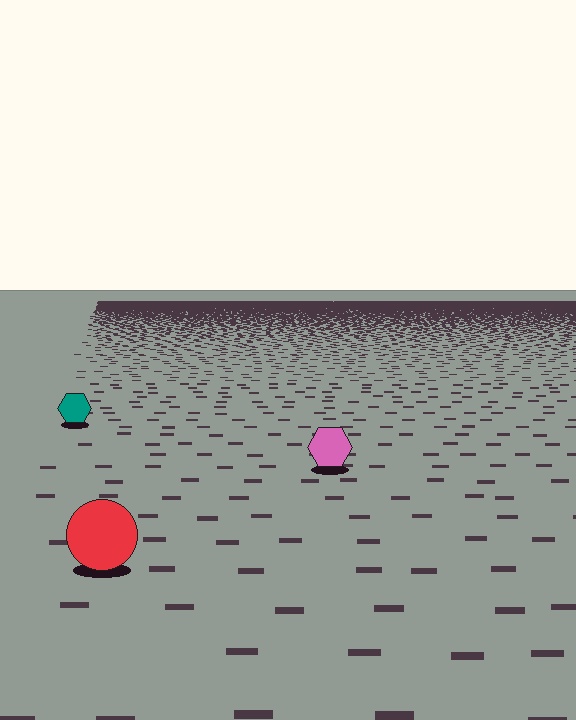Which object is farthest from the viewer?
The teal hexagon is farthest from the viewer. It appears smaller and the ground texture around it is denser.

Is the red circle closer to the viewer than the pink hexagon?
Yes. The red circle is closer — you can tell from the texture gradient: the ground texture is coarser near it.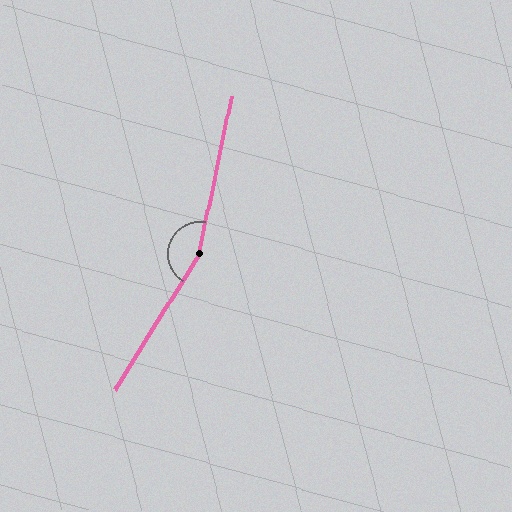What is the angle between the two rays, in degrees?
Approximately 159 degrees.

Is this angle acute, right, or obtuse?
It is obtuse.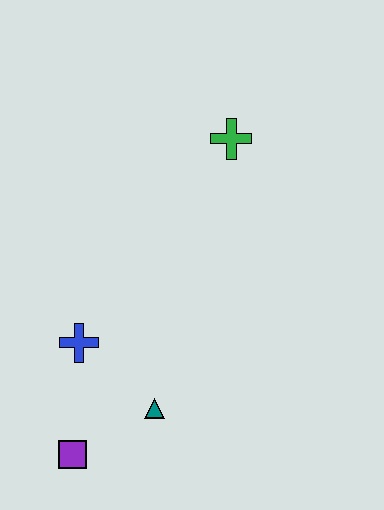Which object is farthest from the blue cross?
The green cross is farthest from the blue cross.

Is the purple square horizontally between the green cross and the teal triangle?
No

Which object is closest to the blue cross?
The teal triangle is closest to the blue cross.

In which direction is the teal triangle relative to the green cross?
The teal triangle is below the green cross.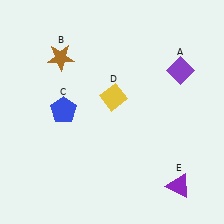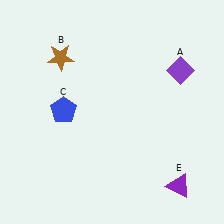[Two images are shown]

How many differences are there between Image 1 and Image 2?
There is 1 difference between the two images.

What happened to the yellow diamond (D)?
The yellow diamond (D) was removed in Image 2. It was in the top-right area of Image 1.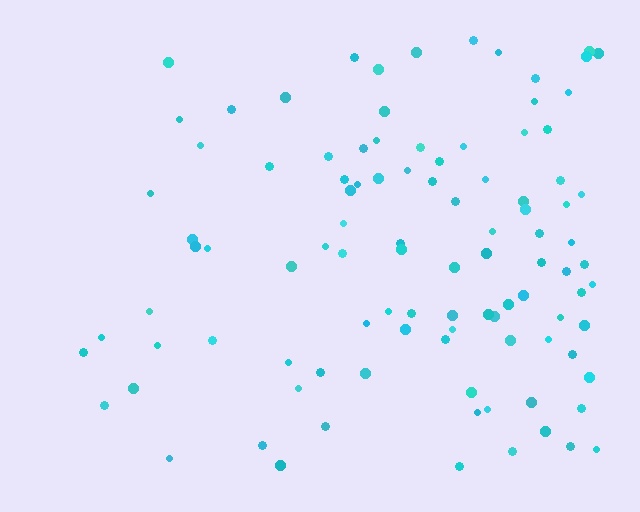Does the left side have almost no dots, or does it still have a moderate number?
Still a moderate number, just noticeably fewer than the right.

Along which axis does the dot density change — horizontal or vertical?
Horizontal.